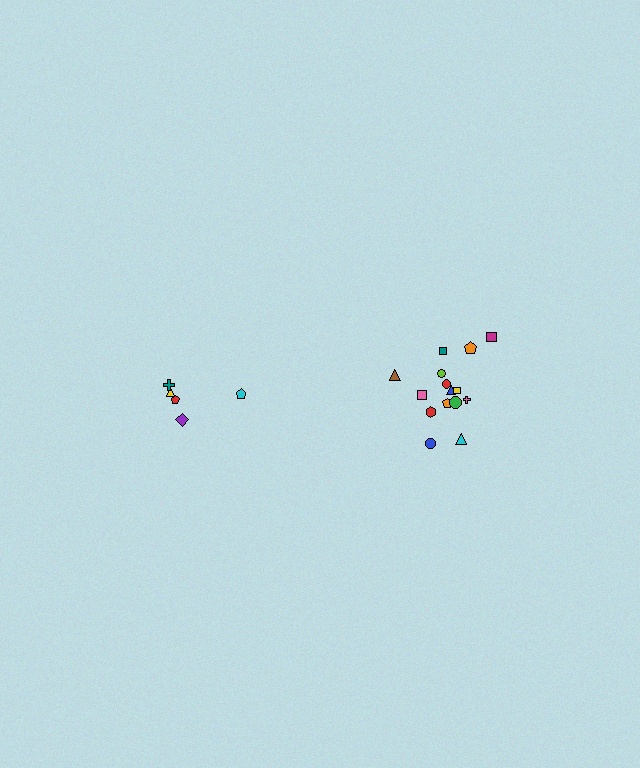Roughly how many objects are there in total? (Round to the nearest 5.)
Roughly 20 objects in total.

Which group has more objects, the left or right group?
The right group.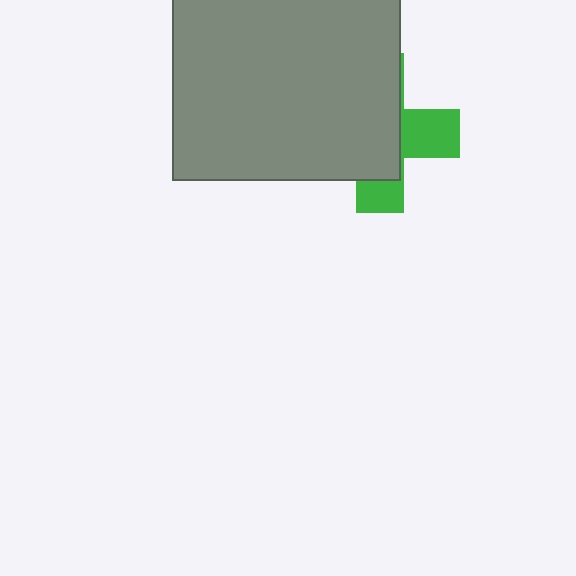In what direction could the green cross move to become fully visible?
The green cross could move right. That would shift it out from behind the gray square entirely.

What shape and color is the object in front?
The object in front is a gray square.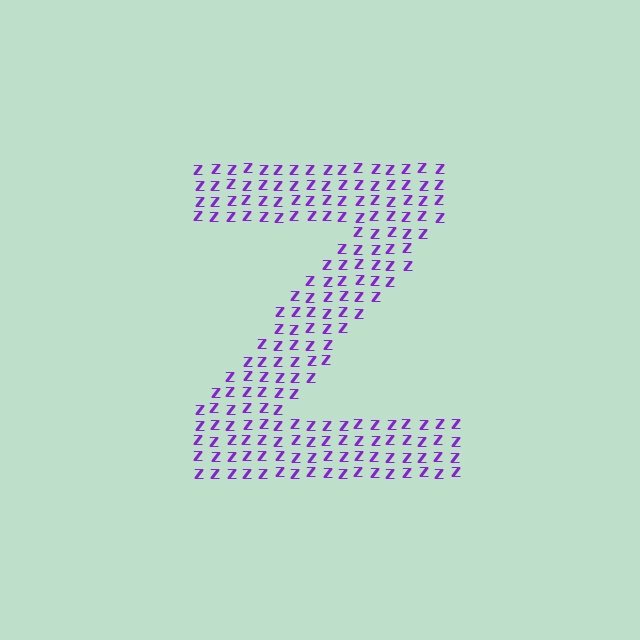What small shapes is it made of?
It is made of small letter Z's.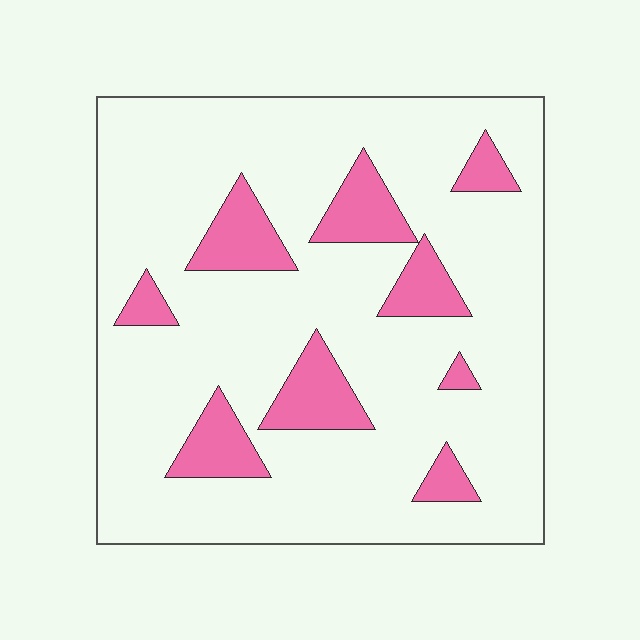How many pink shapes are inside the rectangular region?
9.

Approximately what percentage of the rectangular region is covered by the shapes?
Approximately 15%.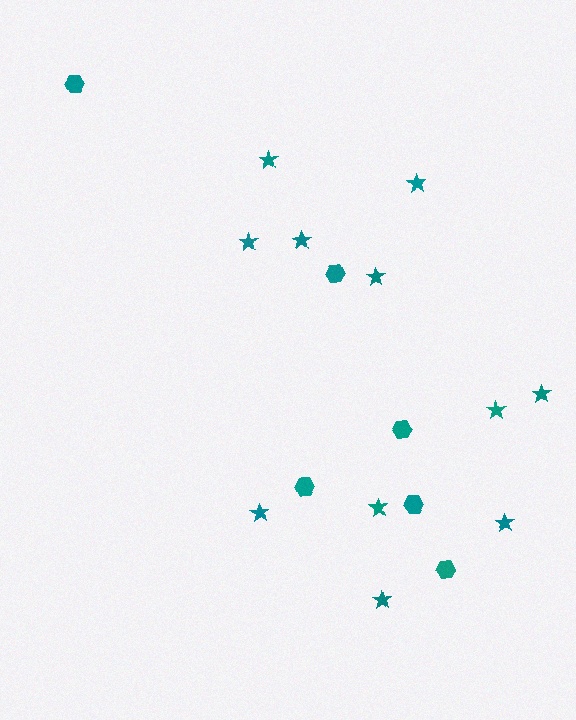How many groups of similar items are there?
There are 2 groups: one group of hexagons (6) and one group of stars (11).